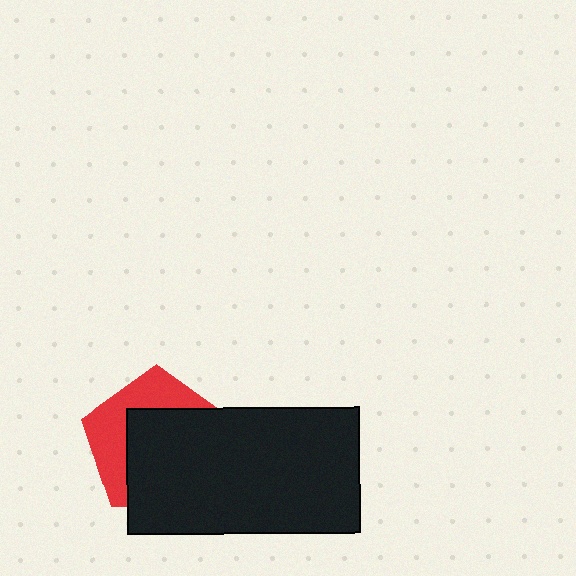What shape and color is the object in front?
The object in front is a black rectangle.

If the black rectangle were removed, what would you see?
You would see the complete red pentagon.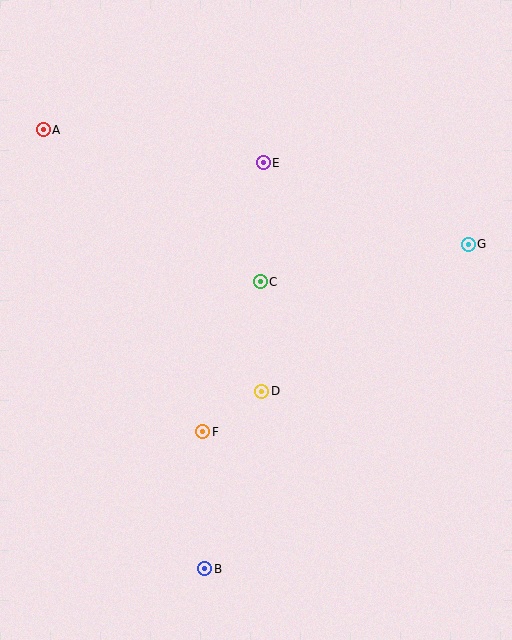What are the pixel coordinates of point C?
Point C is at (260, 282).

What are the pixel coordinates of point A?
Point A is at (43, 130).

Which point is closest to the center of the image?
Point C at (260, 282) is closest to the center.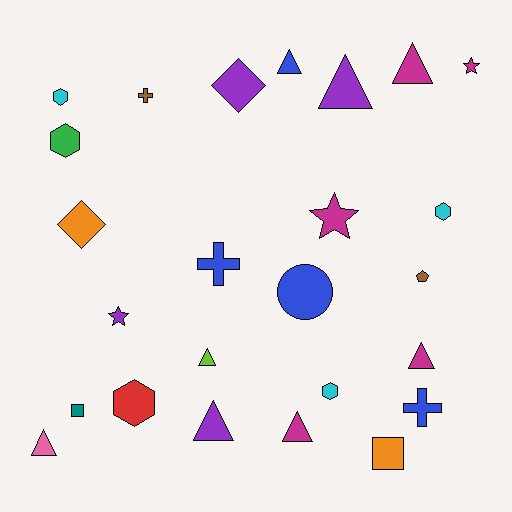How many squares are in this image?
There are 2 squares.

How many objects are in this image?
There are 25 objects.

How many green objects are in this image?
There is 1 green object.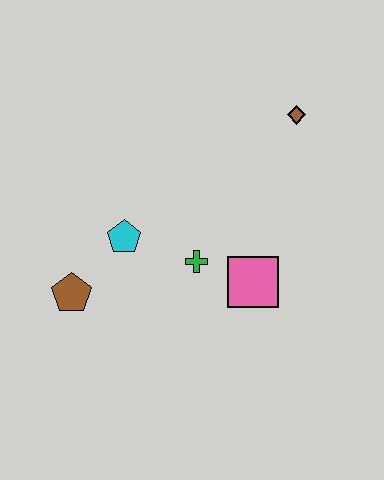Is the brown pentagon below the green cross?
Yes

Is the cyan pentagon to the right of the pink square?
No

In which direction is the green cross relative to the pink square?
The green cross is to the left of the pink square.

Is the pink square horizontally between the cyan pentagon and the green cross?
No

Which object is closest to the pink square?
The green cross is closest to the pink square.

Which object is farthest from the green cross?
The brown diamond is farthest from the green cross.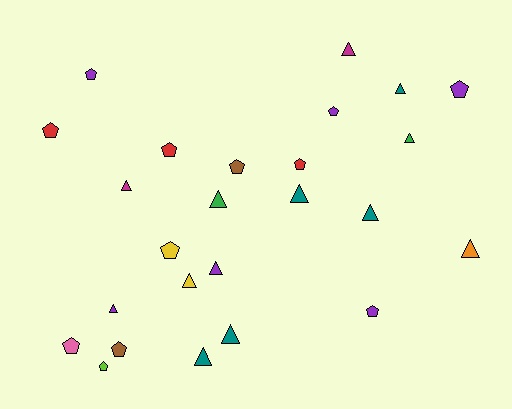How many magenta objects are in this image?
There are 2 magenta objects.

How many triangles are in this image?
There are 13 triangles.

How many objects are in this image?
There are 25 objects.